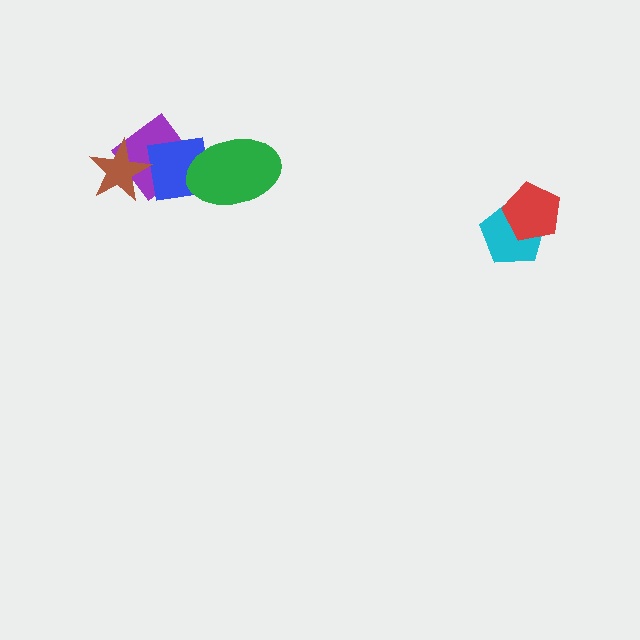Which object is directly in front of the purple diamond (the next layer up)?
The blue square is directly in front of the purple diamond.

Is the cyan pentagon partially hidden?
Yes, it is partially covered by another shape.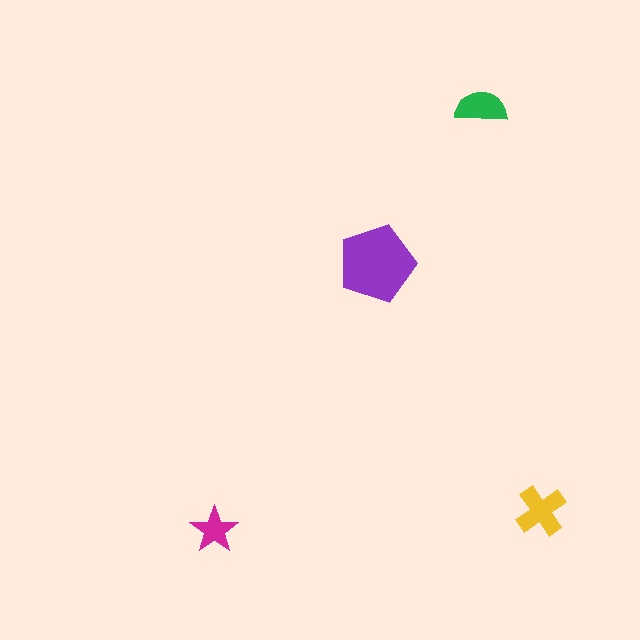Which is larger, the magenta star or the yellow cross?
The yellow cross.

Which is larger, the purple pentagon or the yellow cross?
The purple pentagon.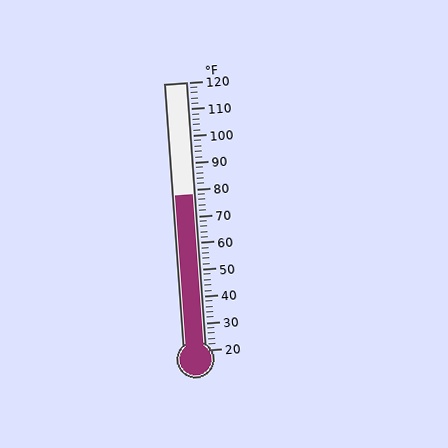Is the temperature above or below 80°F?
The temperature is below 80°F.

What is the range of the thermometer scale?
The thermometer scale ranges from 20°F to 120°F.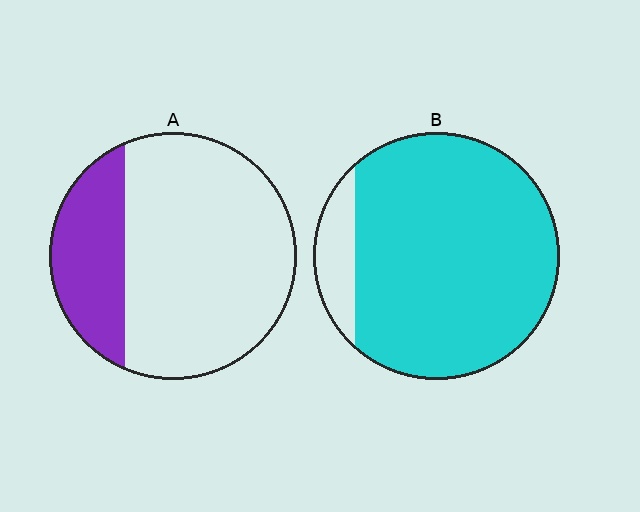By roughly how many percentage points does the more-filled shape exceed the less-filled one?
By roughly 65 percentage points (B over A).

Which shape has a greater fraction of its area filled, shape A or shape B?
Shape B.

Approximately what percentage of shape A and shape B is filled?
A is approximately 25% and B is approximately 90%.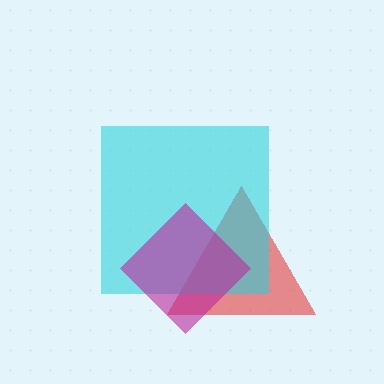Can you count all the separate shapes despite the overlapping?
Yes, there are 3 separate shapes.